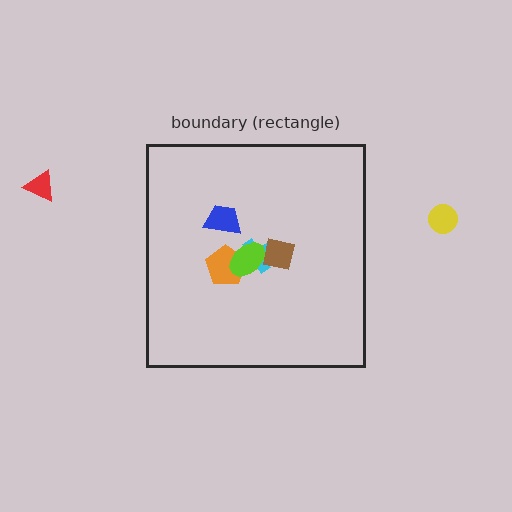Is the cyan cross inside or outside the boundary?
Inside.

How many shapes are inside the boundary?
5 inside, 2 outside.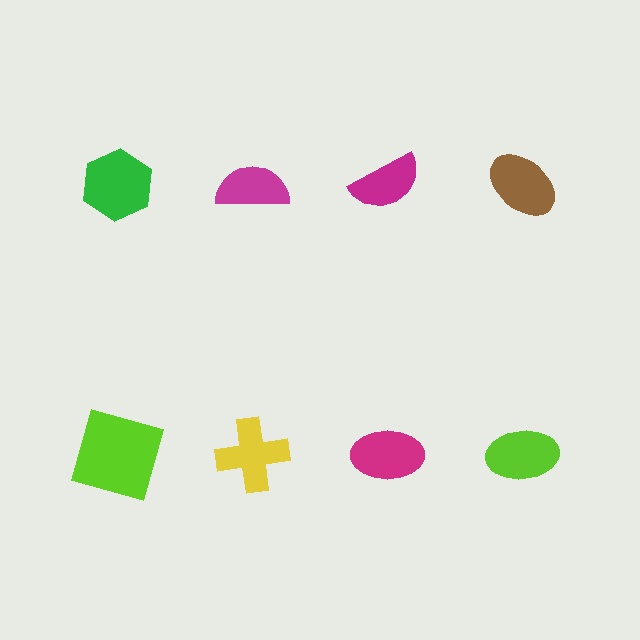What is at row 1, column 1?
A green hexagon.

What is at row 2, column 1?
A lime square.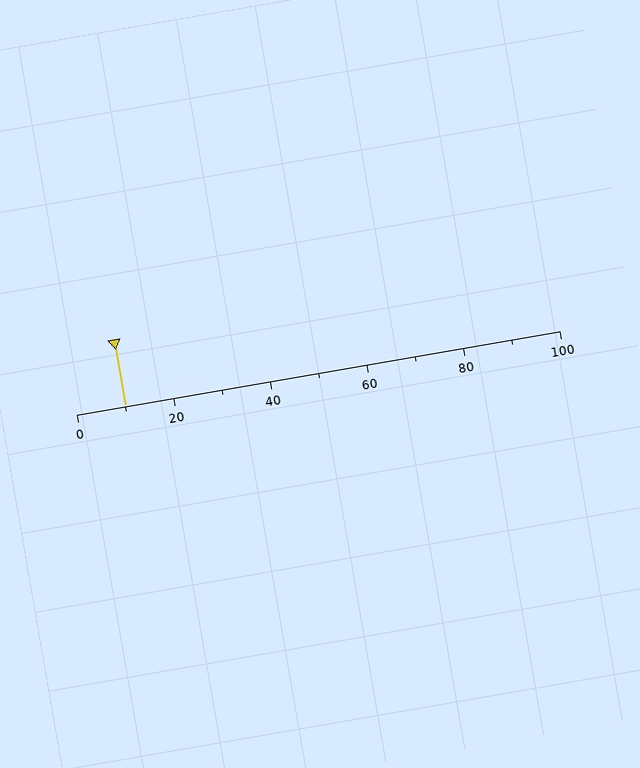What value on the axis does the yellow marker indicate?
The marker indicates approximately 10.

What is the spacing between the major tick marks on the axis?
The major ticks are spaced 20 apart.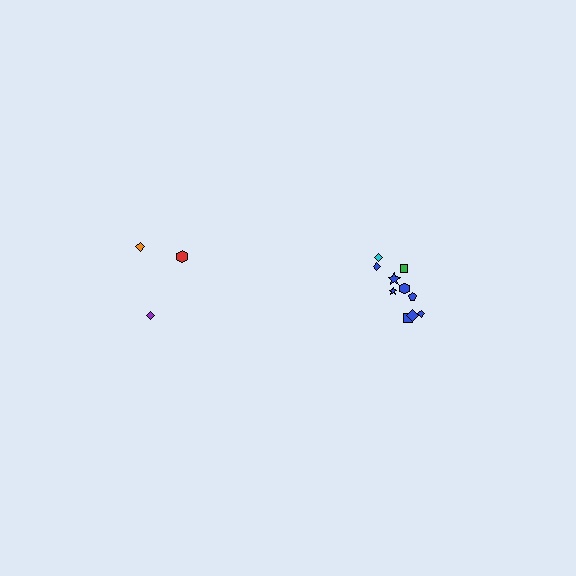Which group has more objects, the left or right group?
The right group.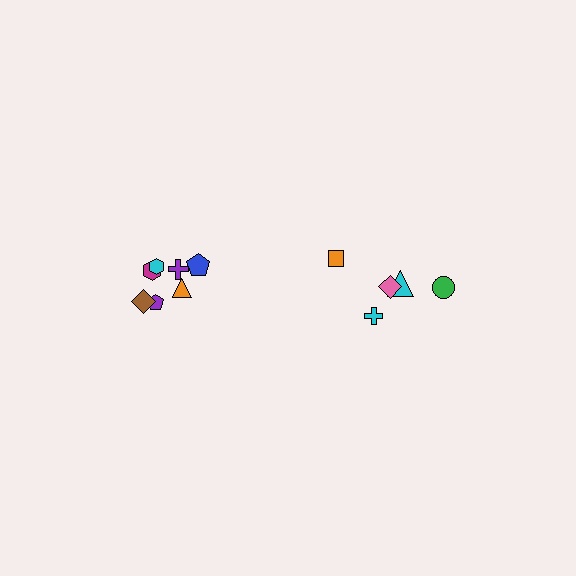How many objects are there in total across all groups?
There are 12 objects.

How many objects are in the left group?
There are 7 objects.